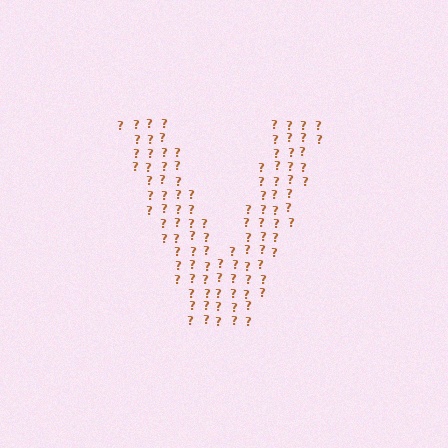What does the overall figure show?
The overall figure shows the letter V.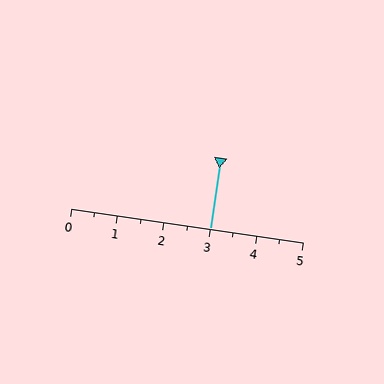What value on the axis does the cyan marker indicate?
The marker indicates approximately 3.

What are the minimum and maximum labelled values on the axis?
The axis runs from 0 to 5.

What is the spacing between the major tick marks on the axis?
The major ticks are spaced 1 apart.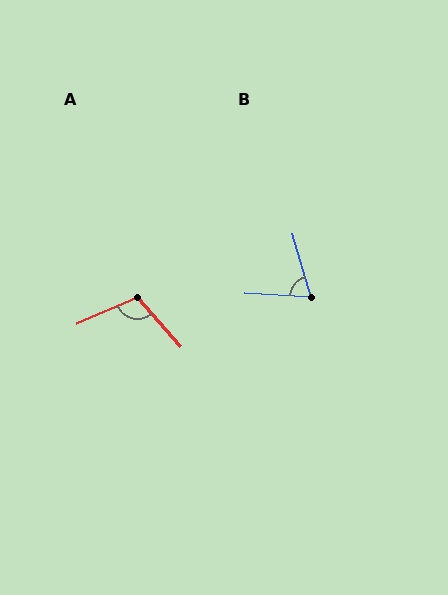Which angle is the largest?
A, at approximately 108 degrees.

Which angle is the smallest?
B, at approximately 70 degrees.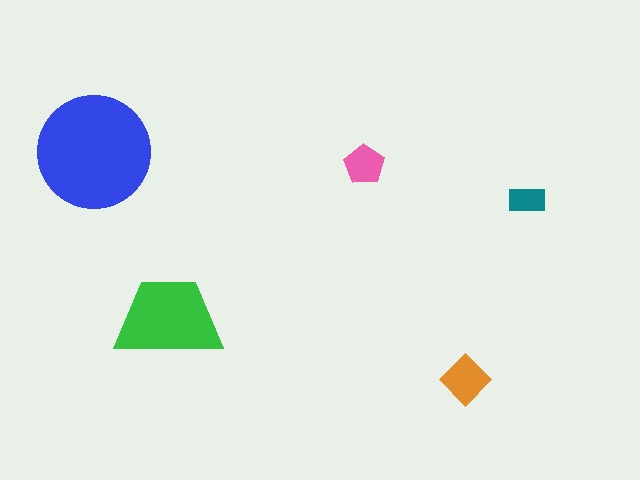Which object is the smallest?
The teal rectangle.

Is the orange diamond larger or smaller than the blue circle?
Smaller.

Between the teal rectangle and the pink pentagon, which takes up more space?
The pink pentagon.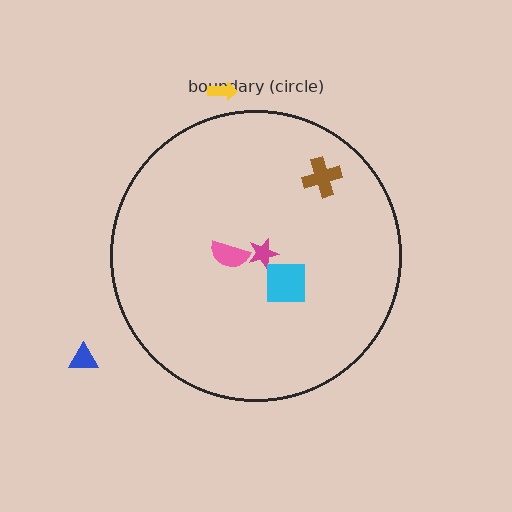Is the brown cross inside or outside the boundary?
Inside.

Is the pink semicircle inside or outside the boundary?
Inside.